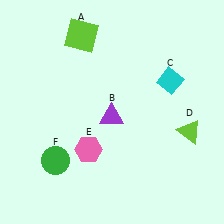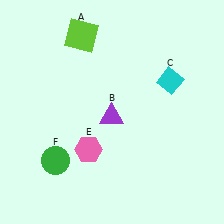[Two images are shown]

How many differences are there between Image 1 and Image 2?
There is 1 difference between the two images.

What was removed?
The lime triangle (D) was removed in Image 2.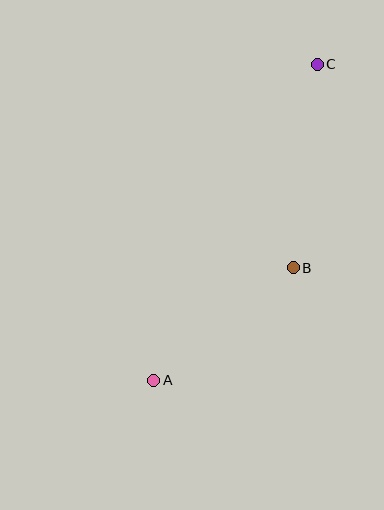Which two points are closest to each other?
Points A and B are closest to each other.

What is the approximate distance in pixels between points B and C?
The distance between B and C is approximately 205 pixels.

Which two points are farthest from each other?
Points A and C are farthest from each other.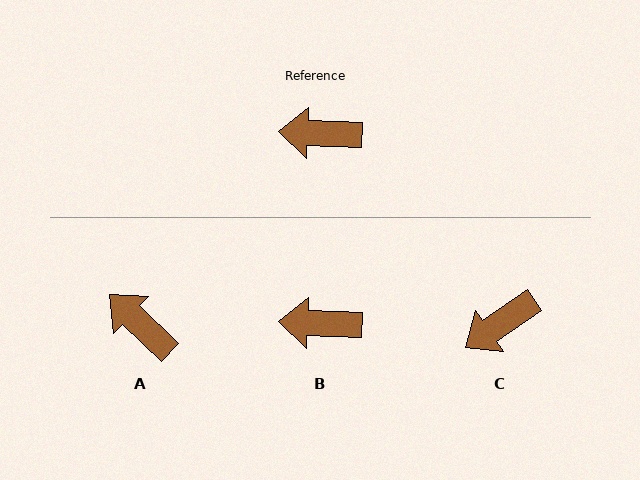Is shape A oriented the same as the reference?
No, it is off by about 41 degrees.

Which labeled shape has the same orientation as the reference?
B.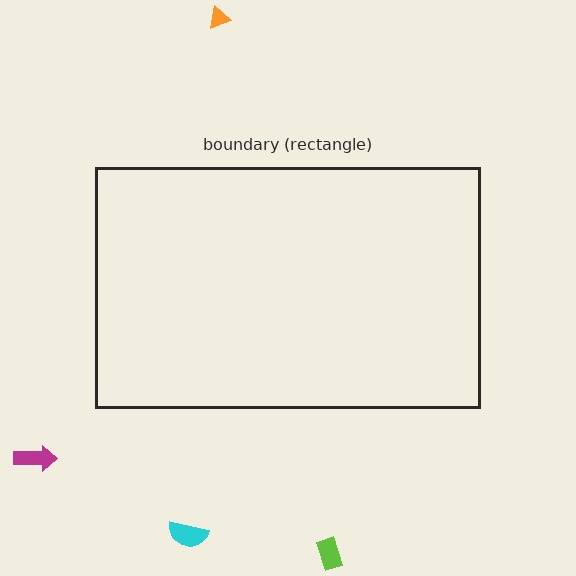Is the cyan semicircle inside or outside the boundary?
Outside.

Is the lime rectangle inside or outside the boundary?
Outside.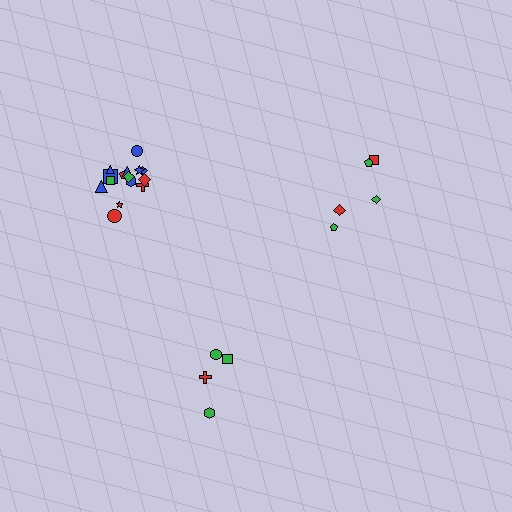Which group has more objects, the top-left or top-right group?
The top-left group.